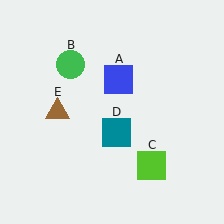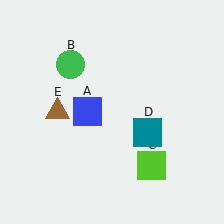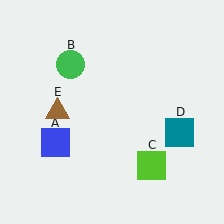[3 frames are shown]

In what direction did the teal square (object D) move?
The teal square (object D) moved right.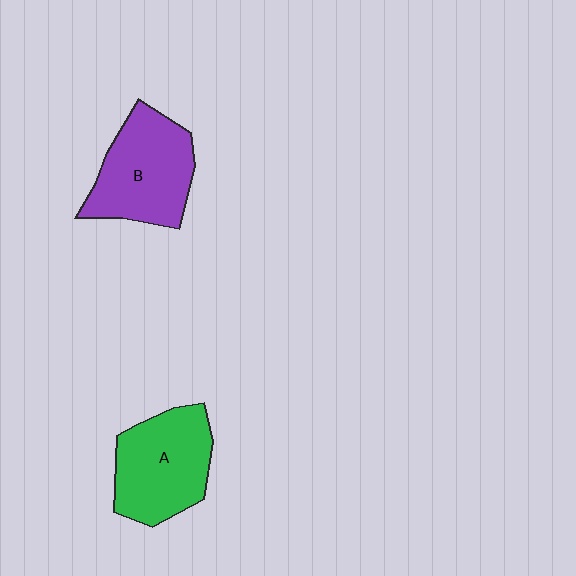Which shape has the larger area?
Shape B (purple).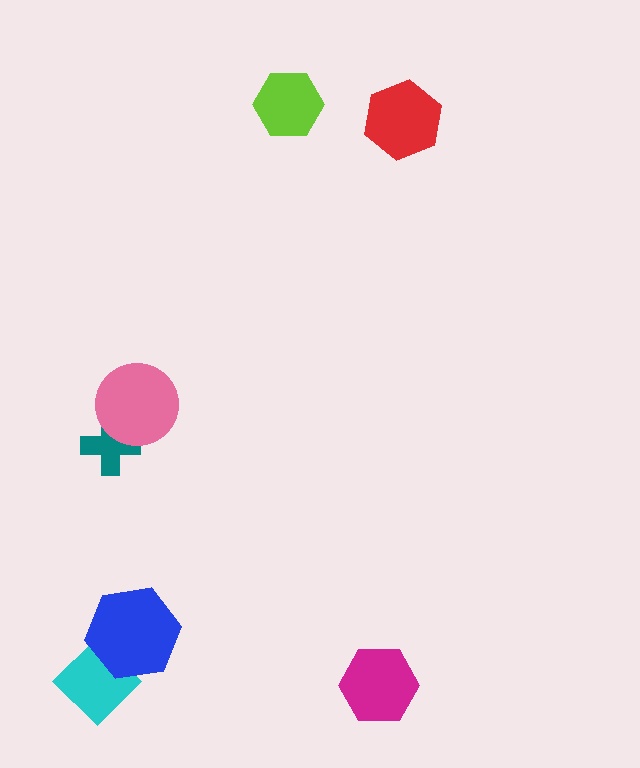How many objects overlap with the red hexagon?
0 objects overlap with the red hexagon.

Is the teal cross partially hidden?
Yes, it is partially covered by another shape.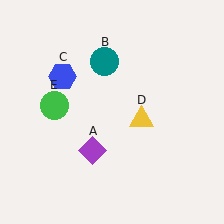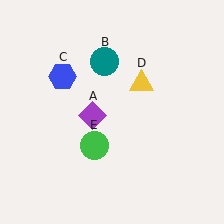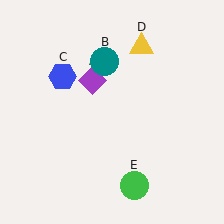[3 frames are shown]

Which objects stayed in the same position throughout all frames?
Teal circle (object B) and blue hexagon (object C) remained stationary.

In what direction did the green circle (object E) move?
The green circle (object E) moved down and to the right.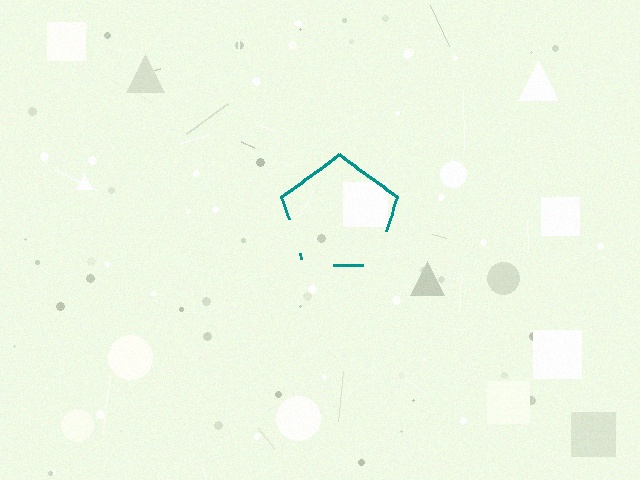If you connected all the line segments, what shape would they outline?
They would outline a pentagon.